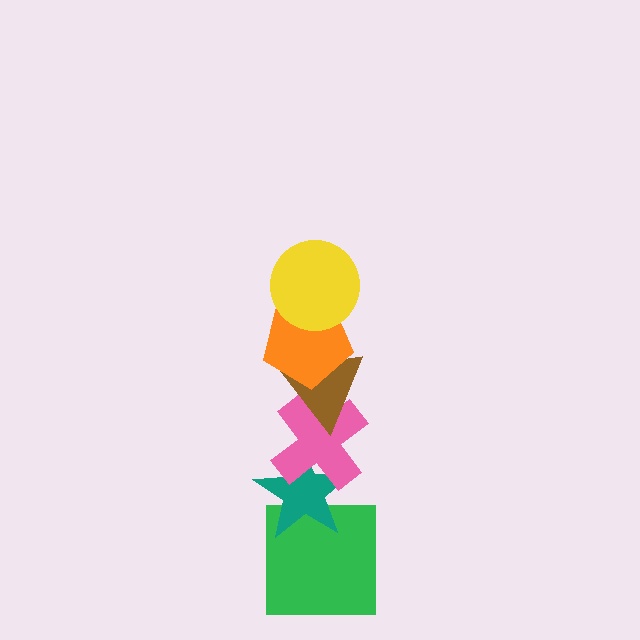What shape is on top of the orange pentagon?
The yellow circle is on top of the orange pentagon.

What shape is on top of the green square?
The teal star is on top of the green square.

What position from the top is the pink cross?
The pink cross is 4th from the top.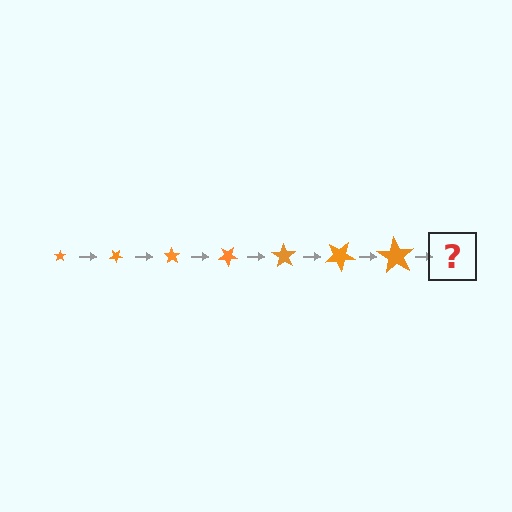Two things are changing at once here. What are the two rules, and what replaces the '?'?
The two rules are that the star grows larger each step and it rotates 35 degrees each step. The '?' should be a star, larger than the previous one and rotated 245 degrees from the start.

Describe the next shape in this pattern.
It should be a star, larger than the previous one and rotated 245 degrees from the start.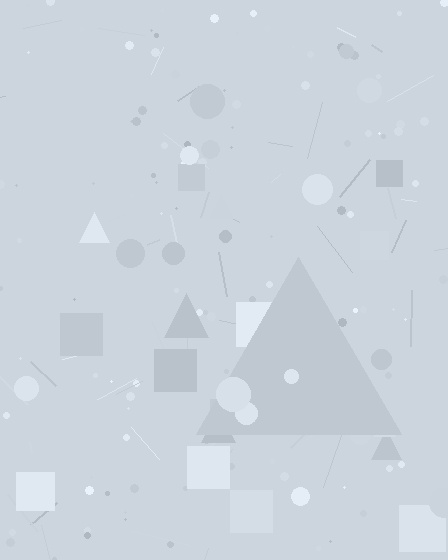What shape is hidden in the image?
A triangle is hidden in the image.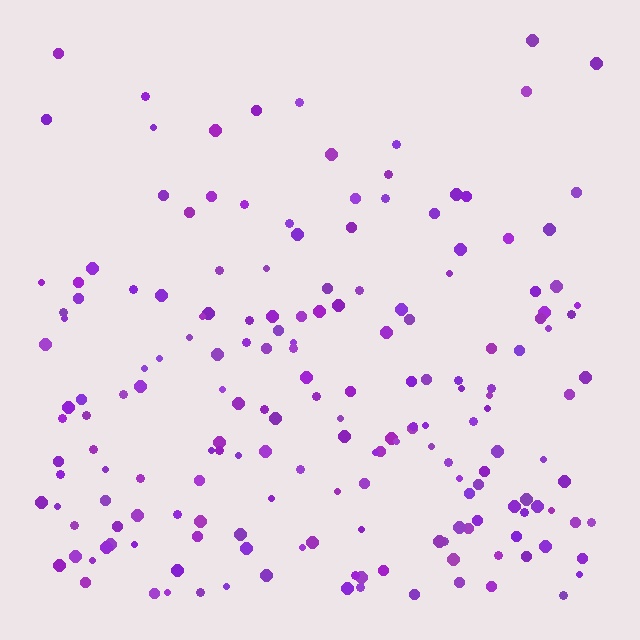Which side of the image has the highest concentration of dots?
The bottom.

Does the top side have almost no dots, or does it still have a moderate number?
Still a moderate number, just noticeably fewer than the bottom.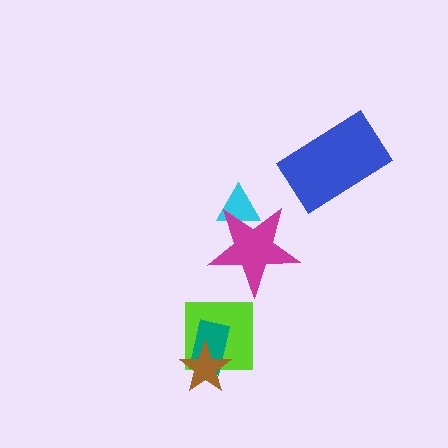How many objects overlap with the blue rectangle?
0 objects overlap with the blue rectangle.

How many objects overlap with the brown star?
2 objects overlap with the brown star.